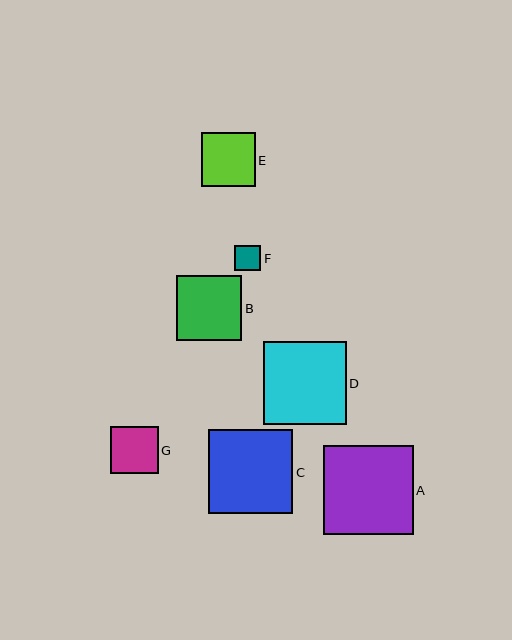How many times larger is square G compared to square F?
Square G is approximately 1.9 times the size of square F.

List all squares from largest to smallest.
From largest to smallest: A, C, D, B, E, G, F.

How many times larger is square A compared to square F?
Square A is approximately 3.5 times the size of square F.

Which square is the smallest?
Square F is the smallest with a size of approximately 26 pixels.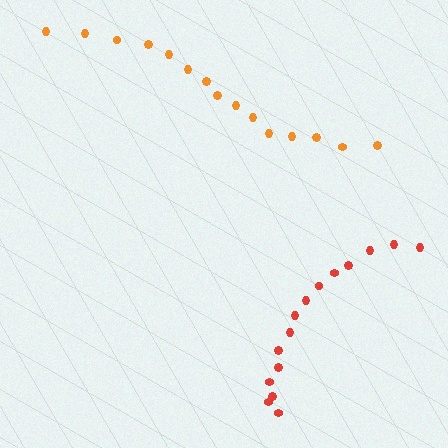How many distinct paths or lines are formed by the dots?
There are 2 distinct paths.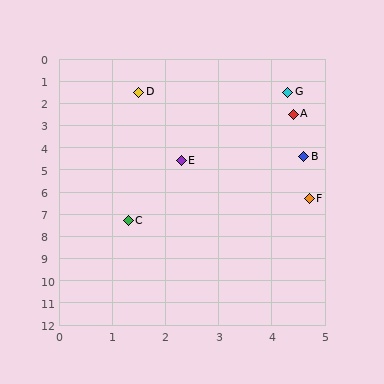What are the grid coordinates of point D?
Point D is at approximately (1.5, 1.5).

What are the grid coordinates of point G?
Point G is at approximately (4.3, 1.5).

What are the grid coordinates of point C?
Point C is at approximately (1.3, 7.3).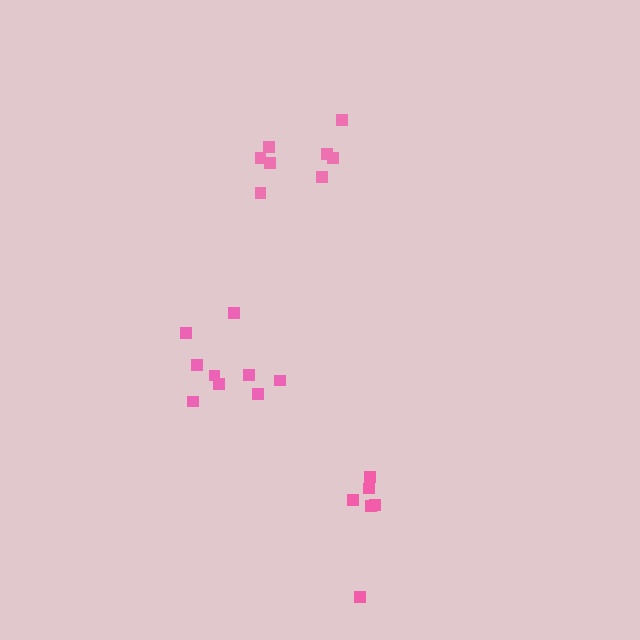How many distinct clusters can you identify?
There are 3 distinct clusters.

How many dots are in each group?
Group 1: 9 dots, Group 2: 8 dots, Group 3: 6 dots (23 total).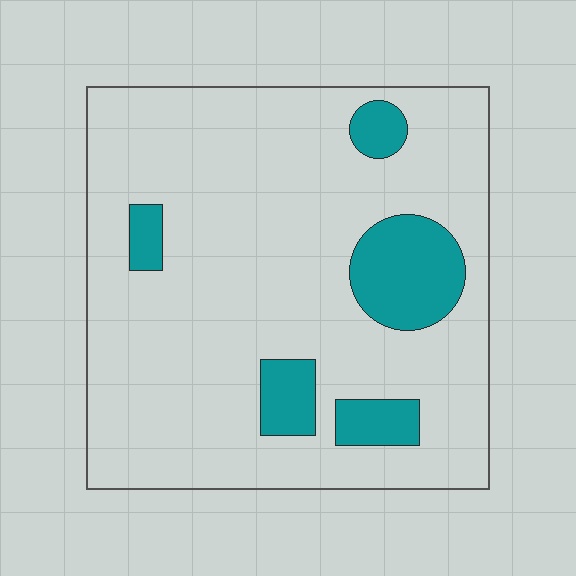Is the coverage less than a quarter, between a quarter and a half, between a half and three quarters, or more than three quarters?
Less than a quarter.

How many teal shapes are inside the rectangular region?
5.